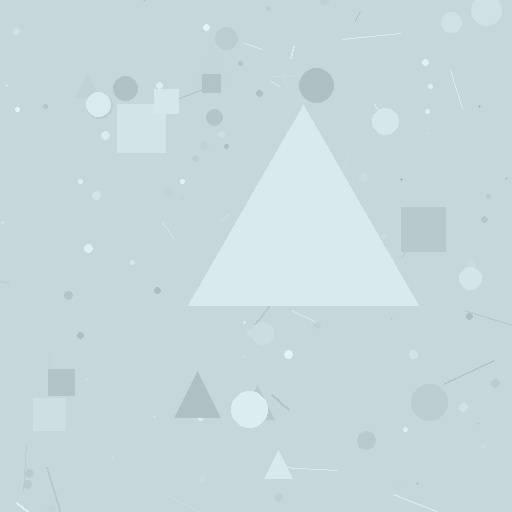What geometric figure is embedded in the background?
A triangle is embedded in the background.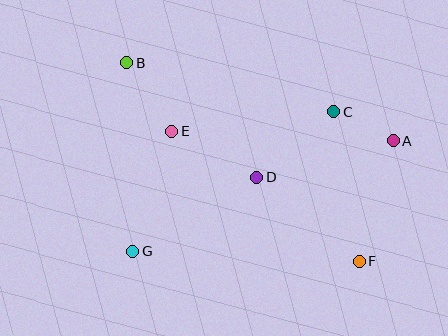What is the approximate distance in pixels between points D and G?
The distance between D and G is approximately 145 pixels.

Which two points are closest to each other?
Points A and C are closest to each other.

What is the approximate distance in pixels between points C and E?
The distance between C and E is approximately 163 pixels.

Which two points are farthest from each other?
Points B and F are farthest from each other.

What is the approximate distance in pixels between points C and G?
The distance between C and G is approximately 245 pixels.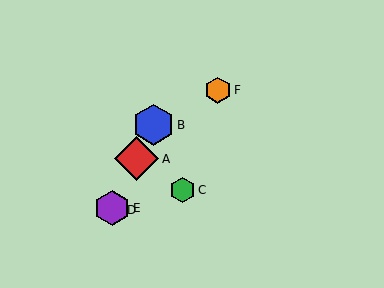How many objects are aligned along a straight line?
4 objects (A, B, D, E) are aligned along a straight line.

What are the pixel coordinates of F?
Object F is at (218, 90).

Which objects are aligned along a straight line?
Objects A, B, D, E are aligned along a straight line.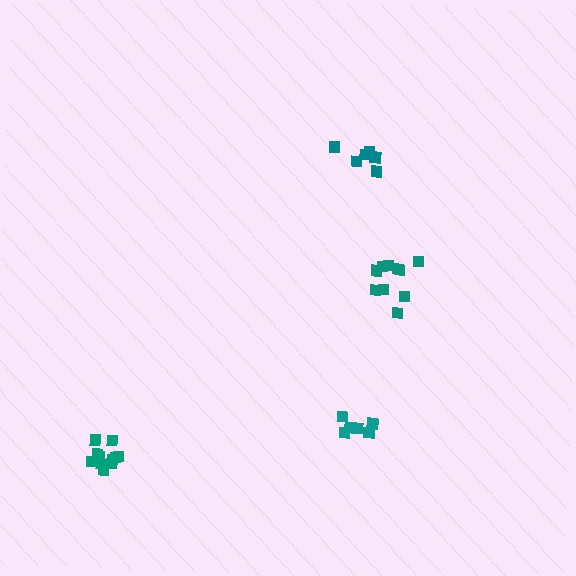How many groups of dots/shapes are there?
There are 4 groups.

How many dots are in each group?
Group 1: 10 dots, Group 2: 11 dots, Group 3: 6 dots, Group 4: 7 dots (34 total).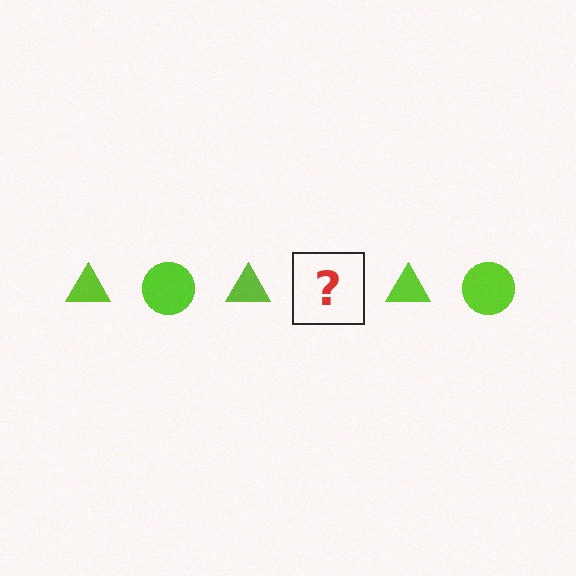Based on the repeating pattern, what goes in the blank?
The blank should be a lime circle.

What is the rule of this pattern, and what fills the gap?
The rule is that the pattern cycles through triangle, circle shapes in lime. The gap should be filled with a lime circle.